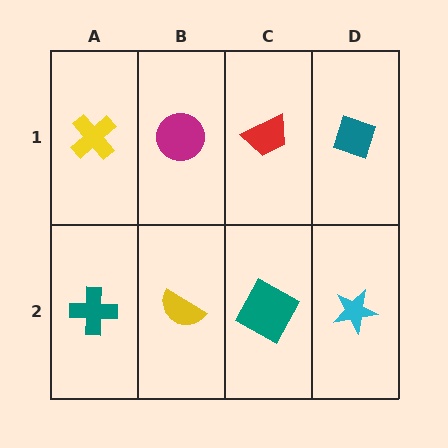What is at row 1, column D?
A teal diamond.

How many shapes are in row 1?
4 shapes.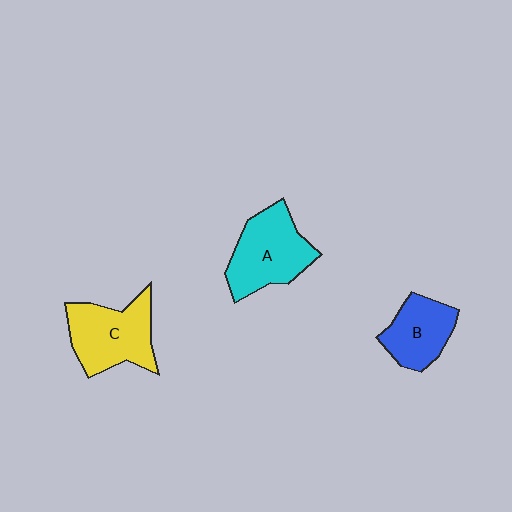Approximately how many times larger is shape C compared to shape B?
Approximately 1.4 times.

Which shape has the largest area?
Shape C (yellow).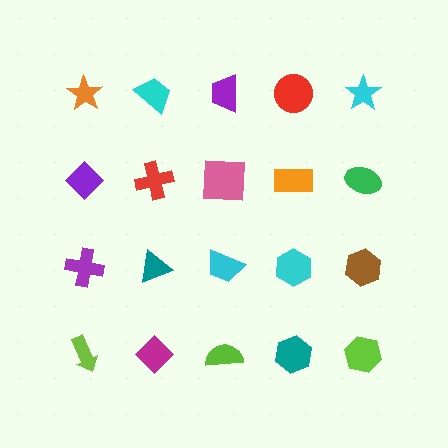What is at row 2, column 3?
A pink square.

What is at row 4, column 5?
A lime hexagon.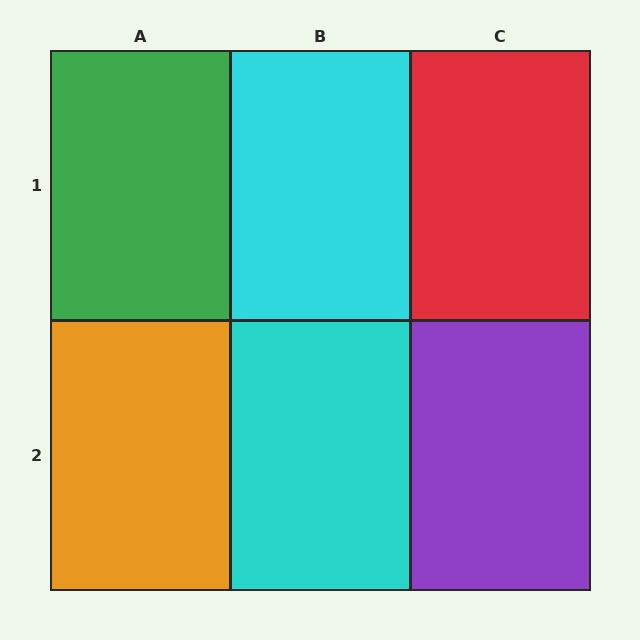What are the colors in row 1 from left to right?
Green, cyan, red.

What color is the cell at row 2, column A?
Orange.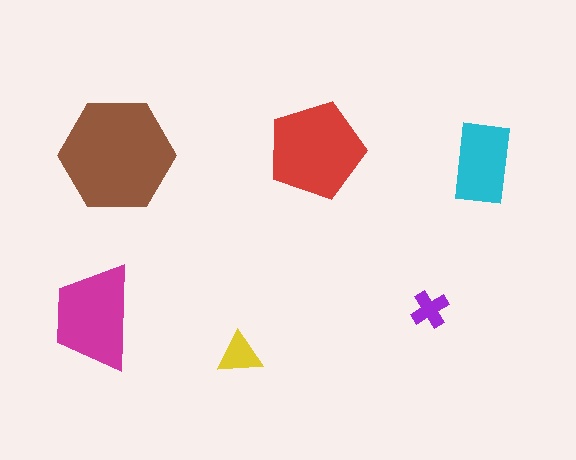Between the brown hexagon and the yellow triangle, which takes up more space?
The brown hexagon.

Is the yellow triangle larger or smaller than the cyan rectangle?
Smaller.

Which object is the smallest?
The purple cross.